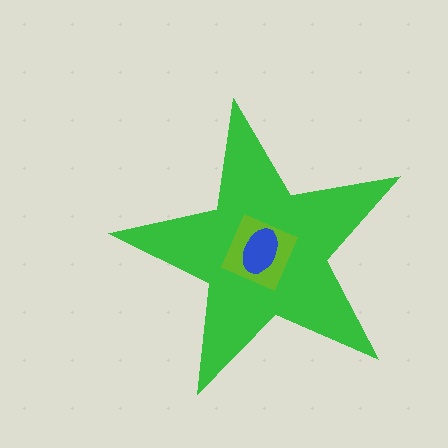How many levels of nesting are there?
3.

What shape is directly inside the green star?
The lime diamond.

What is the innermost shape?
The blue ellipse.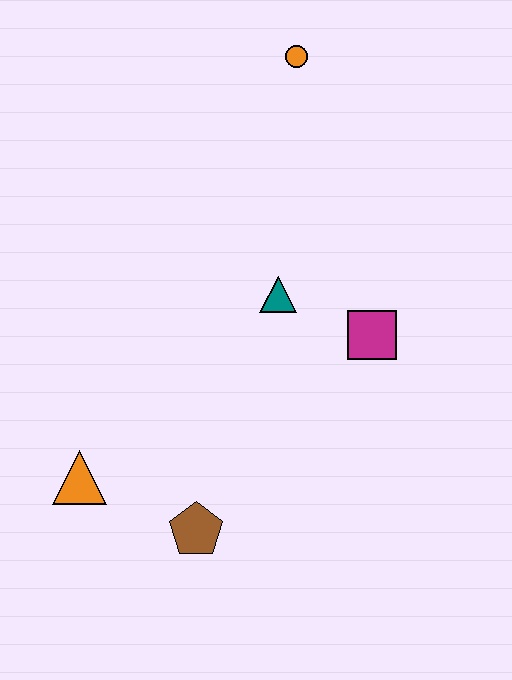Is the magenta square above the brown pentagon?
Yes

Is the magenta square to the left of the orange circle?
No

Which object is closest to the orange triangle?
The brown pentagon is closest to the orange triangle.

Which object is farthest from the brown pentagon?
The orange circle is farthest from the brown pentagon.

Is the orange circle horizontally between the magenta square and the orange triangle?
Yes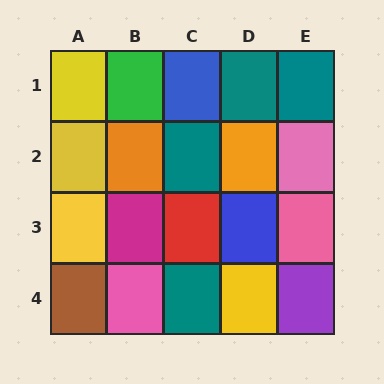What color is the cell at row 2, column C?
Teal.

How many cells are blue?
2 cells are blue.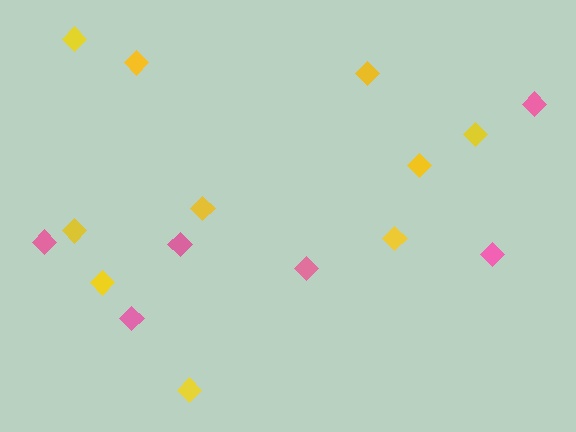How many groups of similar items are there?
There are 2 groups: one group of pink diamonds (6) and one group of yellow diamonds (10).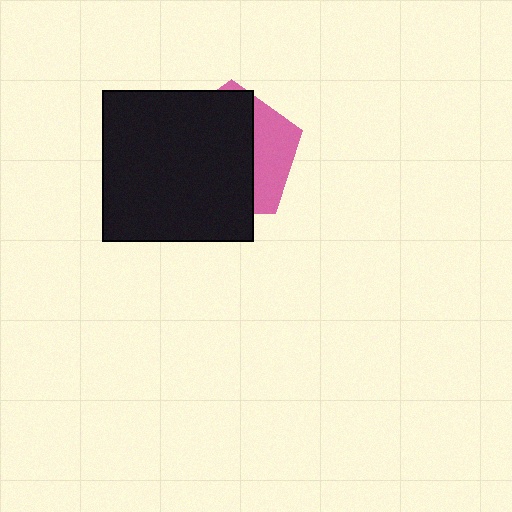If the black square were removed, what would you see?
You would see the complete pink pentagon.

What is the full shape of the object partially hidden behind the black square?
The partially hidden object is a pink pentagon.